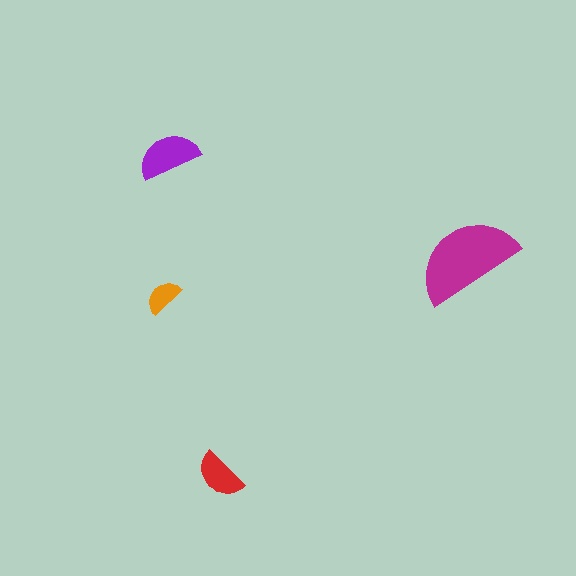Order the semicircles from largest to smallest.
the magenta one, the purple one, the red one, the orange one.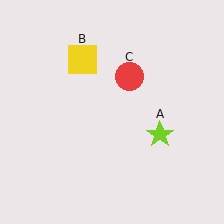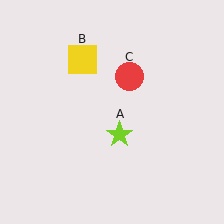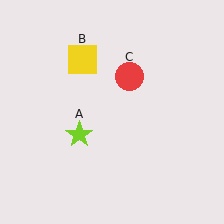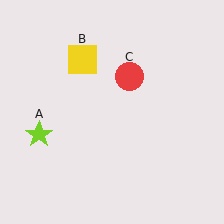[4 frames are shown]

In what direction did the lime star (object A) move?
The lime star (object A) moved left.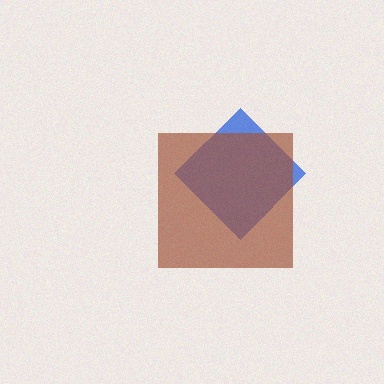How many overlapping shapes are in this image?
There are 2 overlapping shapes in the image.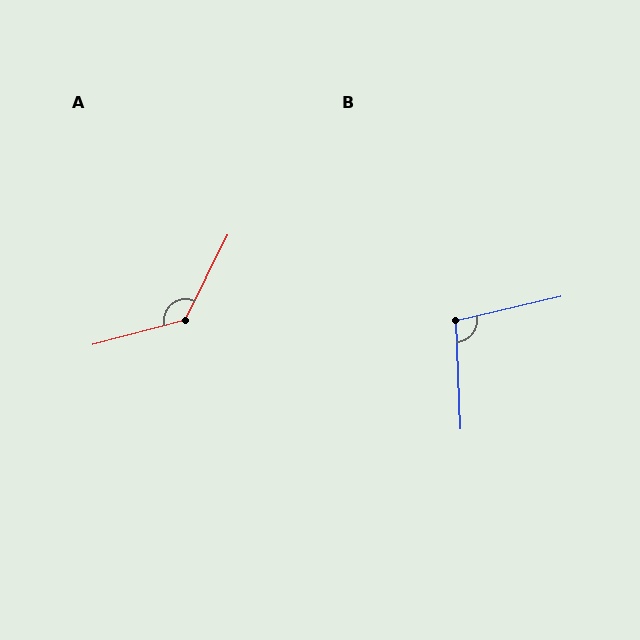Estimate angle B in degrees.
Approximately 100 degrees.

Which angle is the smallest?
B, at approximately 100 degrees.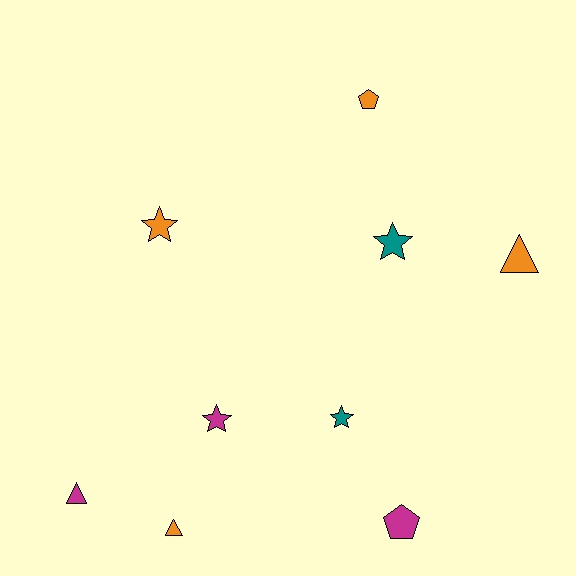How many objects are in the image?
There are 9 objects.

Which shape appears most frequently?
Star, with 4 objects.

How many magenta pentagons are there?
There is 1 magenta pentagon.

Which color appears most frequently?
Orange, with 4 objects.